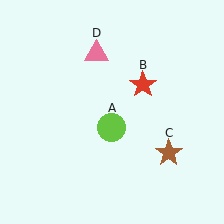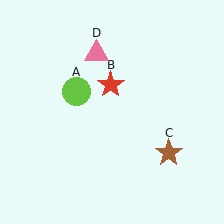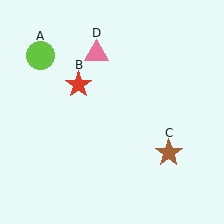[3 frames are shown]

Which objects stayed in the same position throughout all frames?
Brown star (object C) and pink triangle (object D) remained stationary.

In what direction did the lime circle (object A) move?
The lime circle (object A) moved up and to the left.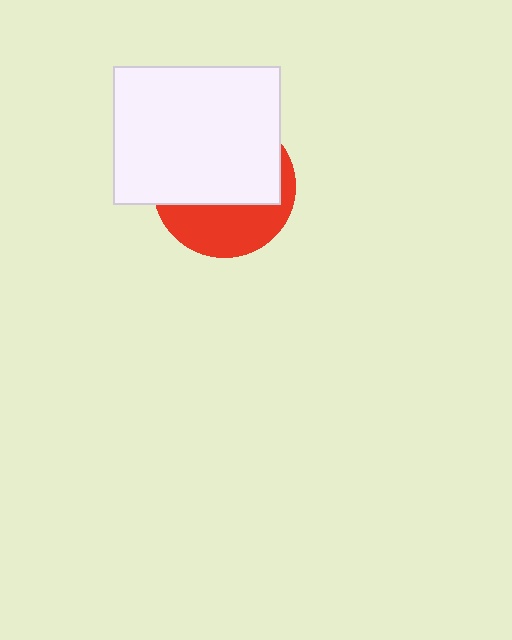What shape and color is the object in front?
The object in front is a white rectangle.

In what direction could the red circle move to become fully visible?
The red circle could move down. That would shift it out from behind the white rectangle entirely.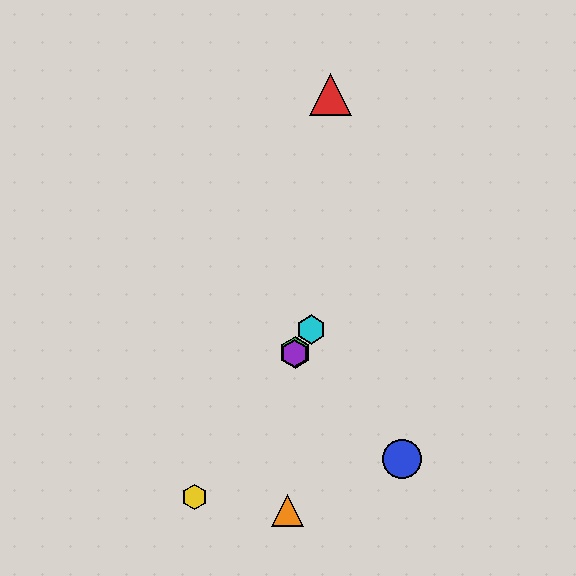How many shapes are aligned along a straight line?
4 shapes (the green hexagon, the yellow hexagon, the purple hexagon, the cyan hexagon) are aligned along a straight line.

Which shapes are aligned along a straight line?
The green hexagon, the yellow hexagon, the purple hexagon, the cyan hexagon are aligned along a straight line.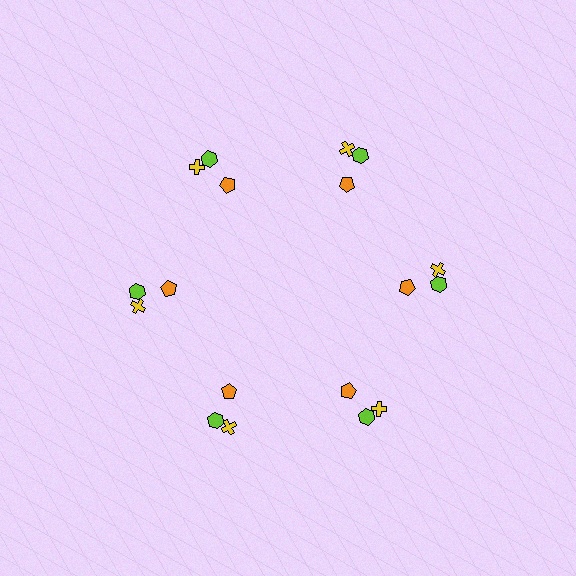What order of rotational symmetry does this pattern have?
This pattern has 6-fold rotational symmetry.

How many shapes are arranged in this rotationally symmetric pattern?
There are 18 shapes, arranged in 6 groups of 3.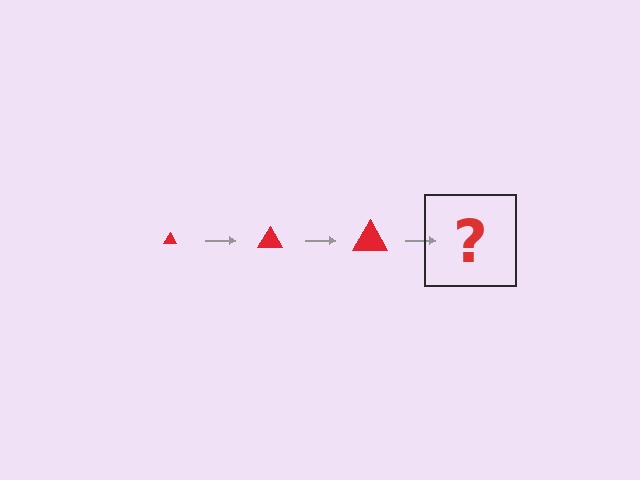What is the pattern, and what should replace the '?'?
The pattern is that the triangle gets progressively larger each step. The '?' should be a red triangle, larger than the previous one.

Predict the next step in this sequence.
The next step is a red triangle, larger than the previous one.